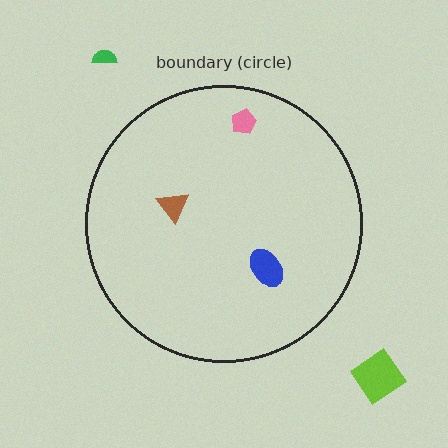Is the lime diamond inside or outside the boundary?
Outside.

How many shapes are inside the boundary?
3 inside, 2 outside.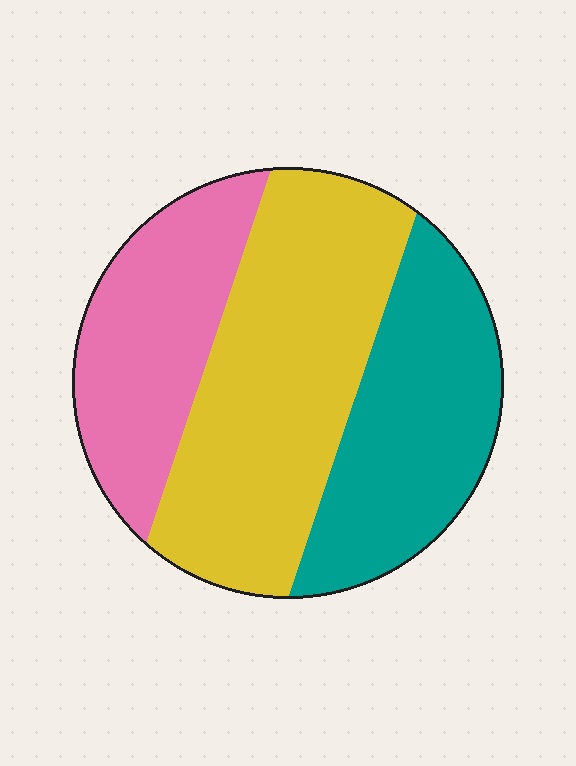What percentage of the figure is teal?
Teal covers roughly 30% of the figure.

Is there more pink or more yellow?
Yellow.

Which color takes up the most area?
Yellow, at roughly 45%.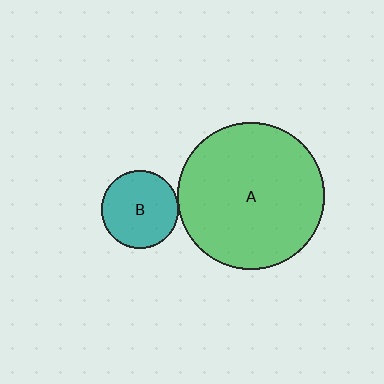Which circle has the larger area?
Circle A (green).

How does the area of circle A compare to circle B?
Approximately 3.6 times.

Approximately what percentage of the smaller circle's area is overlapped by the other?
Approximately 5%.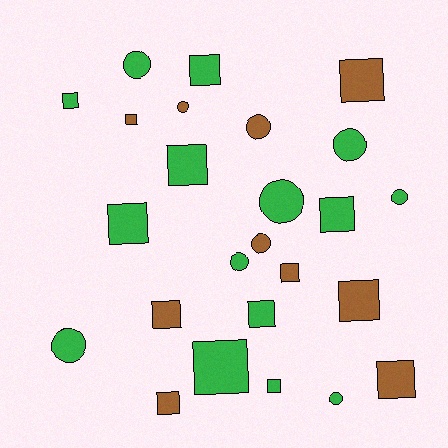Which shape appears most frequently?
Square, with 15 objects.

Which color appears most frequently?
Green, with 15 objects.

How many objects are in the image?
There are 25 objects.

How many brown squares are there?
There are 7 brown squares.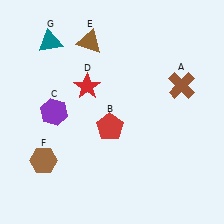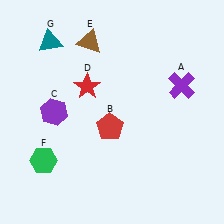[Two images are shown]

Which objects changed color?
A changed from brown to purple. F changed from brown to green.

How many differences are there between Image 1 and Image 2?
There are 2 differences between the two images.